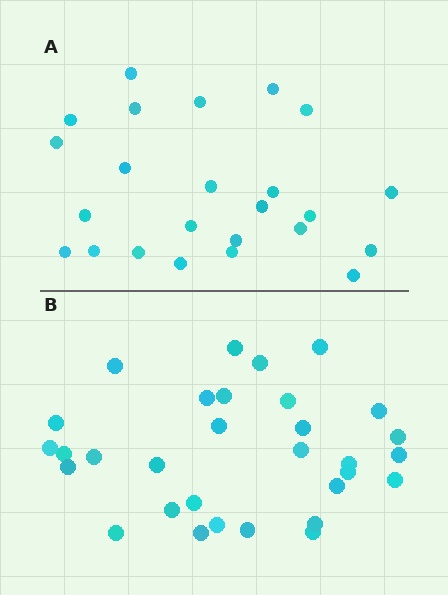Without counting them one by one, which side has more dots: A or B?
Region B (the bottom region) has more dots.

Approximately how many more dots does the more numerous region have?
Region B has roughly 8 or so more dots than region A.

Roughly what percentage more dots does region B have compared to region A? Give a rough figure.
About 30% more.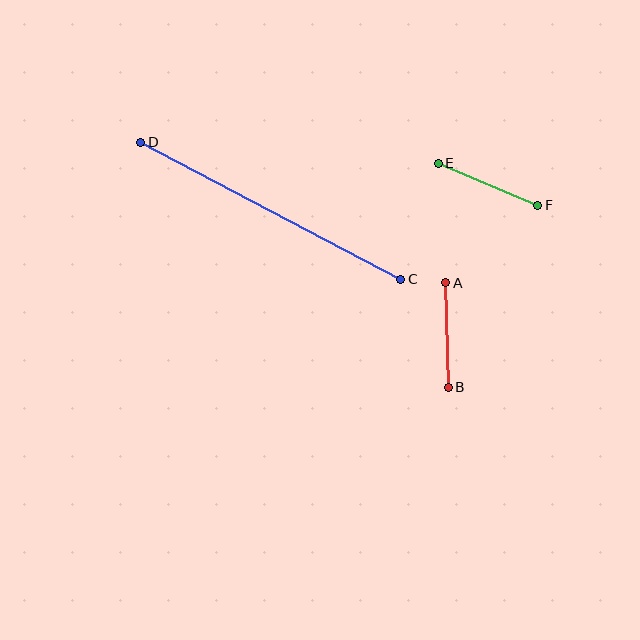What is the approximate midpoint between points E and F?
The midpoint is at approximately (488, 184) pixels.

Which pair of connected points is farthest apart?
Points C and D are farthest apart.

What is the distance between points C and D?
The distance is approximately 294 pixels.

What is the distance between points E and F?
The distance is approximately 108 pixels.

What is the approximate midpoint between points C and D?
The midpoint is at approximately (271, 211) pixels.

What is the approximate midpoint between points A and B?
The midpoint is at approximately (447, 335) pixels.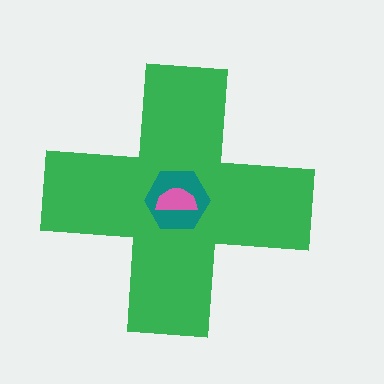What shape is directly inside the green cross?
The teal hexagon.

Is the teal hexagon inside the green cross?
Yes.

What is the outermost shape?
The green cross.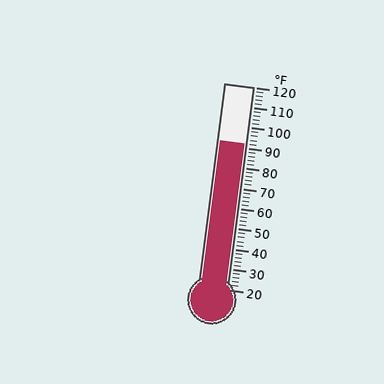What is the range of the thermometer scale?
The thermometer scale ranges from 20°F to 120°F.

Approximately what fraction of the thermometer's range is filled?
The thermometer is filled to approximately 70% of its range.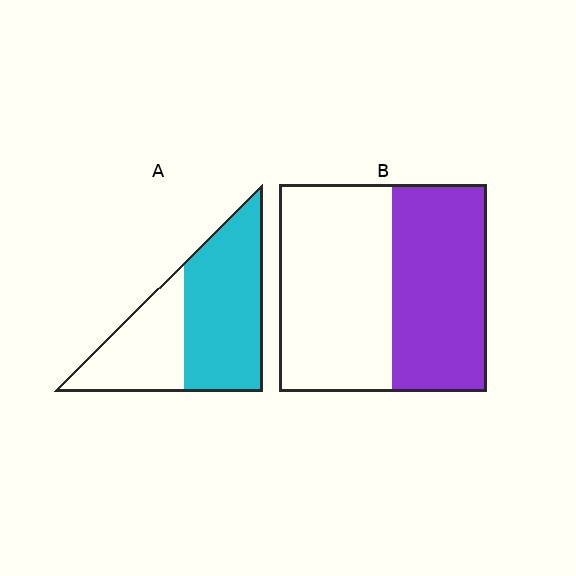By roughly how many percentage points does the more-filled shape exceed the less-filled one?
By roughly 15 percentage points (A over B).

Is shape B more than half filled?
No.